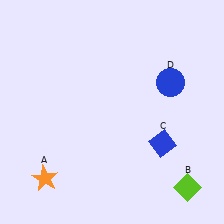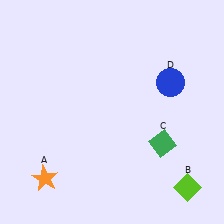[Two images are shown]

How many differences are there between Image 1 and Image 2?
There is 1 difference between the two images.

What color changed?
The diamond (C) changed from blue in Image 1 to green in Image 2.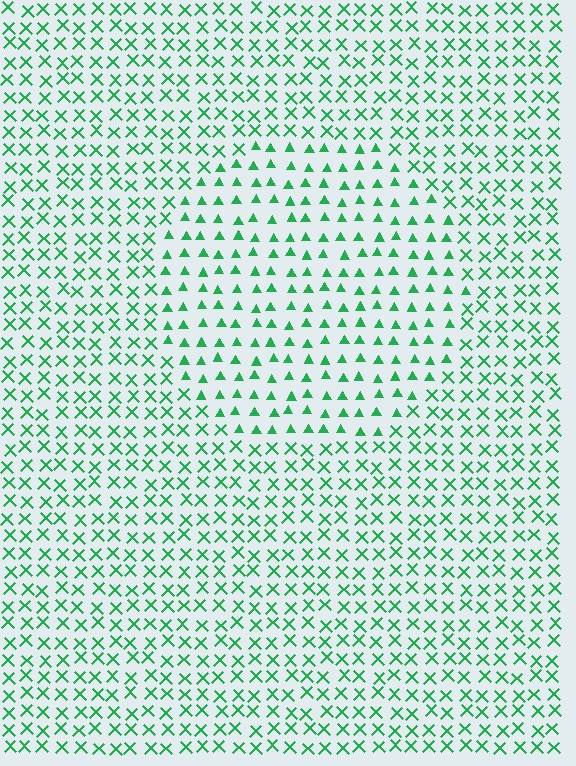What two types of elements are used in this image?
The image uses triangles inside the circle region and X marks outside it.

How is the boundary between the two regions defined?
The boundary is defined by a change in element shape: triangles inside vs. X marks outside. All elements share the same color and spacing.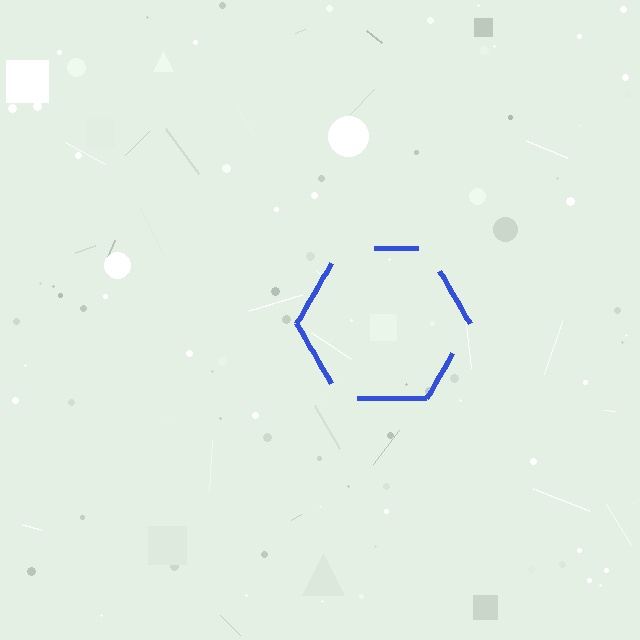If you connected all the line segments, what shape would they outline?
They would outline a hexagon.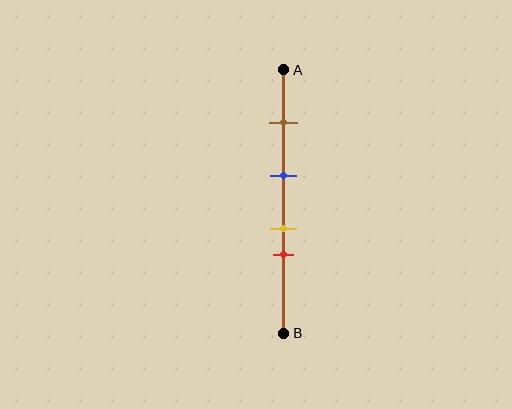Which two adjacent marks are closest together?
The yellow and red marks are the closest adjacent pair.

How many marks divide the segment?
There are 4 marks dividing the segment.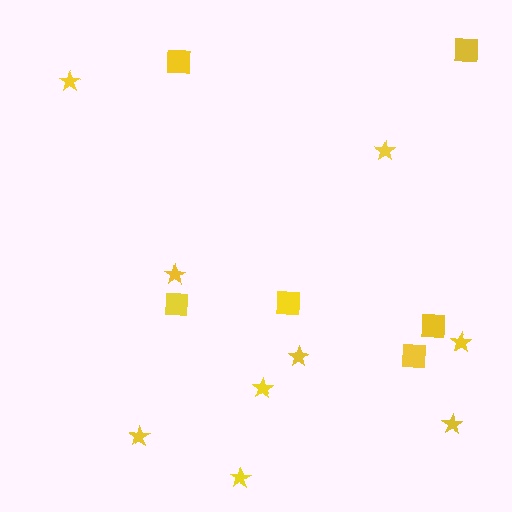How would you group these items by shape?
There are 2 groups: one group of squares (6) and one group of stars (9).